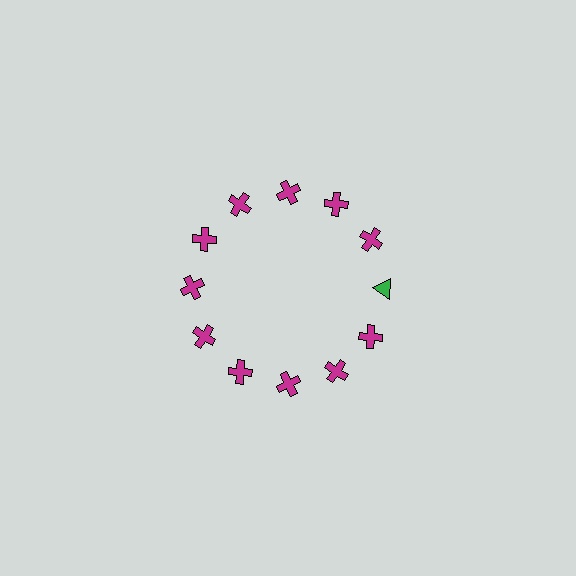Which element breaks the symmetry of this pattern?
The green triangle at roughly the 3 o'clock position breaks the symmetry. All other shapes are magenta crosses.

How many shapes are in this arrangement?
There are 12 shapes arranged in a ring pattern.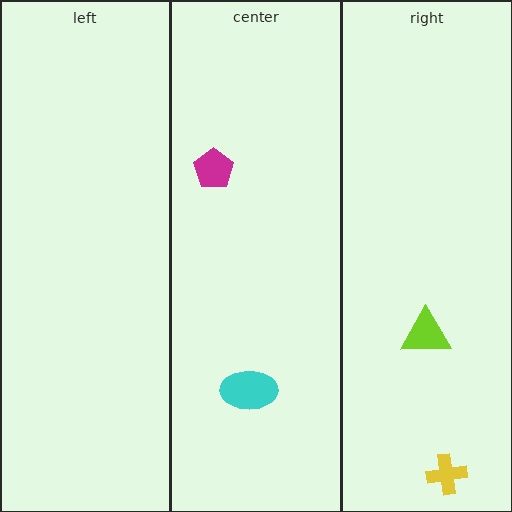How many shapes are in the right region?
2.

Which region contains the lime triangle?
The right region.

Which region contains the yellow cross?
The right region.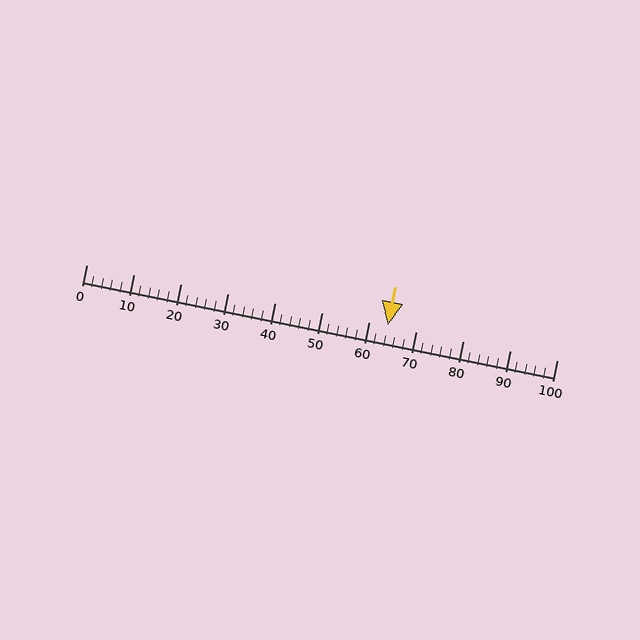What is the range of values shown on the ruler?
The ruler shows values from 0 to 100.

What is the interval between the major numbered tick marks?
The major tick marks are spaced 10 units apart.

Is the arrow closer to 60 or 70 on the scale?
The arrow is closer to 60.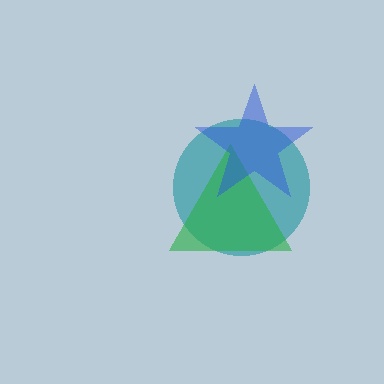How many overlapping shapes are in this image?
There are 3 overlapping shapes in the image.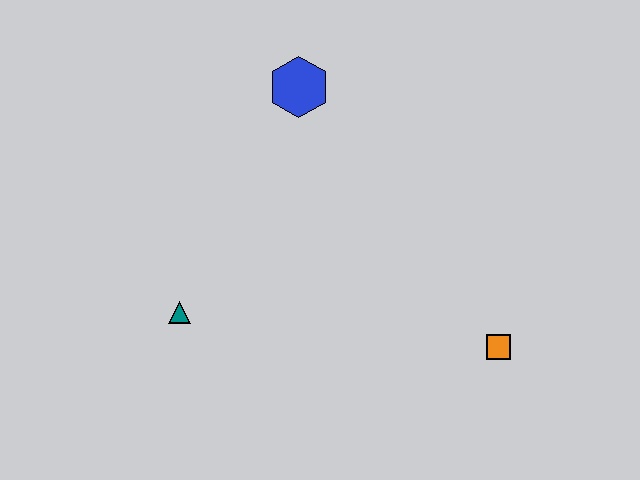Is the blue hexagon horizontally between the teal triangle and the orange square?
Yes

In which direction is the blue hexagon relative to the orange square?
The blue hexagon is above the orange square.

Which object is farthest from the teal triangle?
The orange square is farthest from the teal triangle.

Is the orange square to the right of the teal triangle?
Yes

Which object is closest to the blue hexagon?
The teal triangle is closest to the blue hexagon.